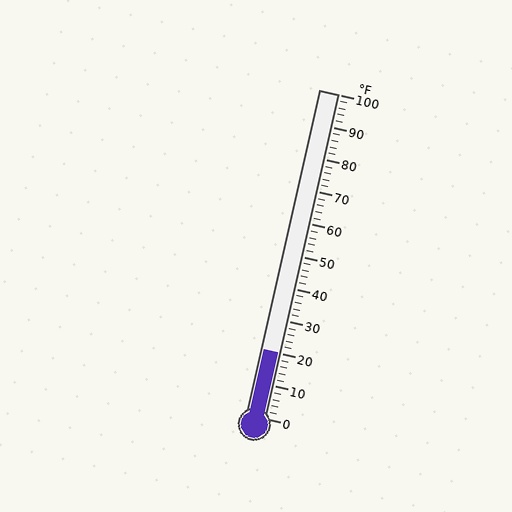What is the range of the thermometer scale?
The thermometer scale ranges from 0°F to 100°F.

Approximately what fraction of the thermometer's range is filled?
The thermometer is filled to approximately 20% of its range.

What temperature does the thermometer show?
The thermometer shows approximately 20°F.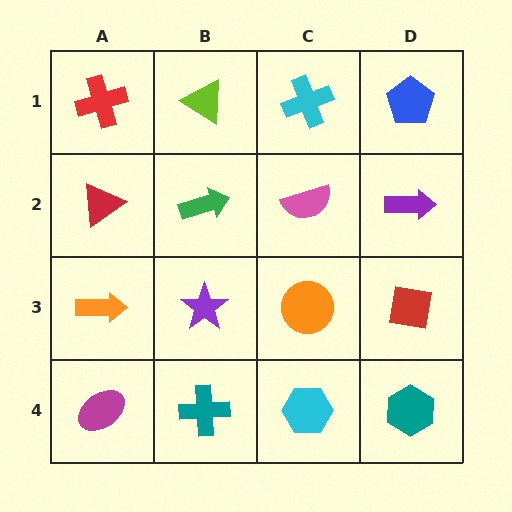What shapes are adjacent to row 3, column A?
A red triangle (row 2, column A), a magenta ellipse (row 4, column A), a purple star (row 3, column B).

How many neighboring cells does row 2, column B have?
4.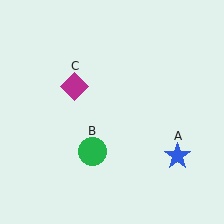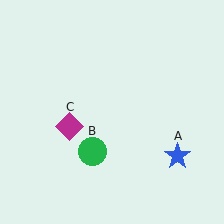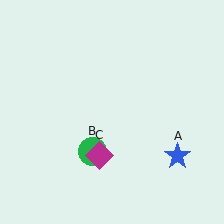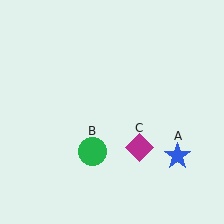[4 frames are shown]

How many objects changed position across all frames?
1 object changed position: magenta diamond (object C).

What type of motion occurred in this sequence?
The magenta diamond (object C) rotated counterclockwise around the center of the scene.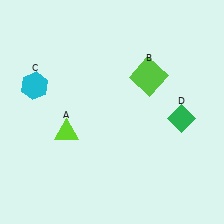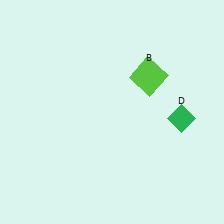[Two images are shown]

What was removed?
The lime triangle (A), the cyan hexagon (C) were removed in Image 2.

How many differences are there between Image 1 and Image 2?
There are 2 differences between the two images.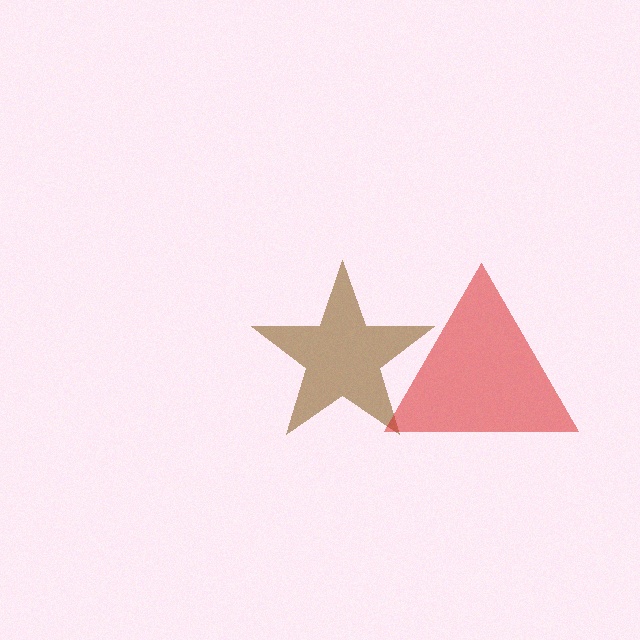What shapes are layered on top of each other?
The layered shapes are: a brown star, a red triangle.